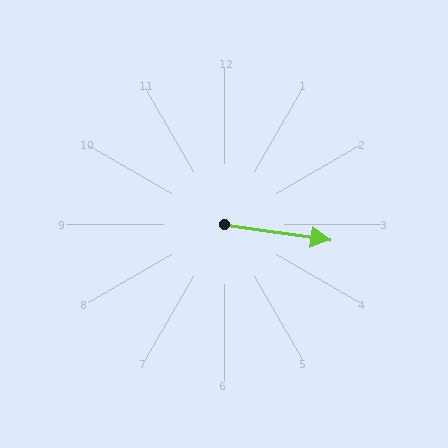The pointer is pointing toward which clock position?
Roughly 3 o'clock.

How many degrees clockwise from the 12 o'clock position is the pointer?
Approximately 98 degrees.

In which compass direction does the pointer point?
East.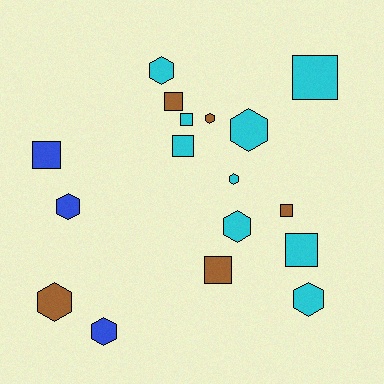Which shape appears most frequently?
Hexagon, with 9 objects.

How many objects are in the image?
There are 17 objects.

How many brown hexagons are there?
There are 2 brown hexagons.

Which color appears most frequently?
Cyan, with 9 objects.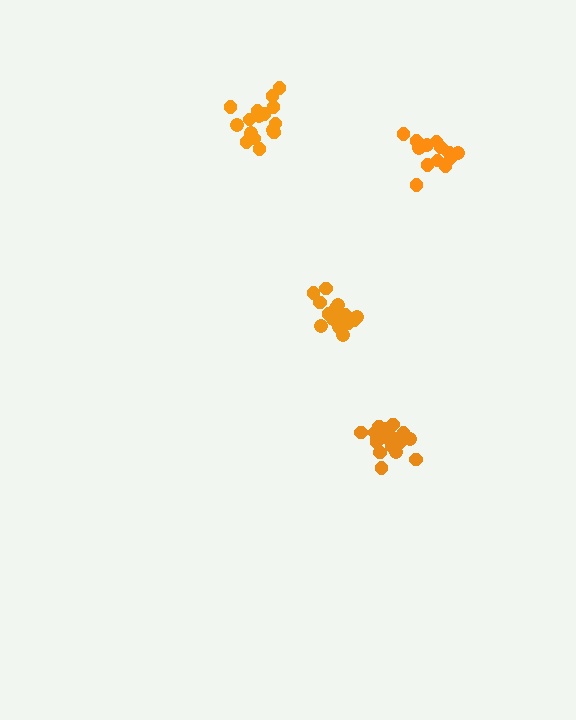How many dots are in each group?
Group 1: 20 dots, Group 2: 14 dots, Group 3: 18 dots, Group 4: 17 dots (69 total).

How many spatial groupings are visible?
There are 4 spatial groupings.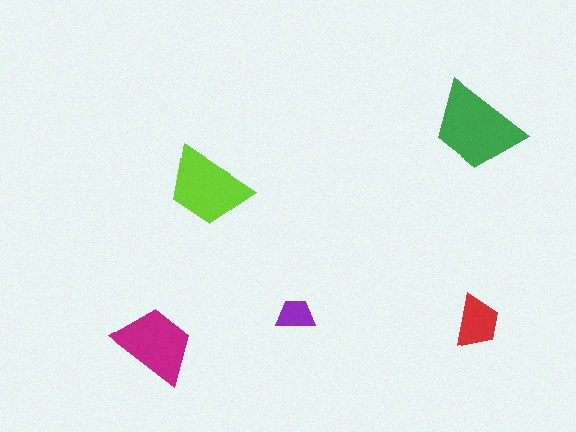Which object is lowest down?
The magenta trapezoid is bottommost.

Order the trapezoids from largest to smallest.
the green one, the lime one, the magenta one, the red one, the purple one.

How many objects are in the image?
There are 5 objects in the image.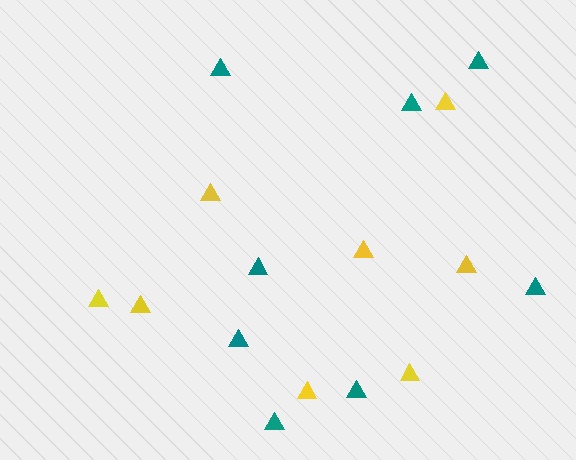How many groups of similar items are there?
There are 2 groups: one group of yellow triangles (8) and one group of teal triangles (8).